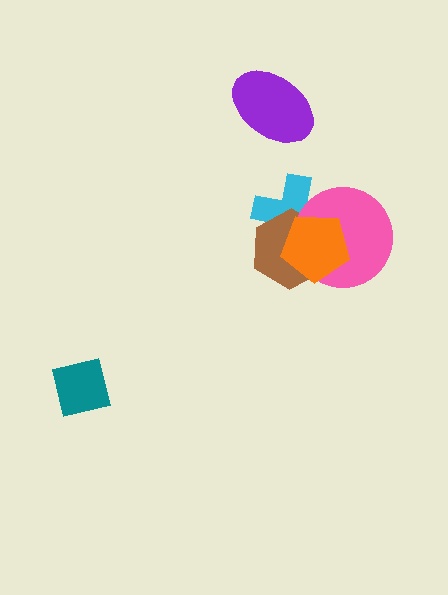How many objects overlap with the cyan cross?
3 objects overlap with the cyan cross.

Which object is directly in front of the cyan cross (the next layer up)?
The brown hexagon is directly in front of the cyan cross.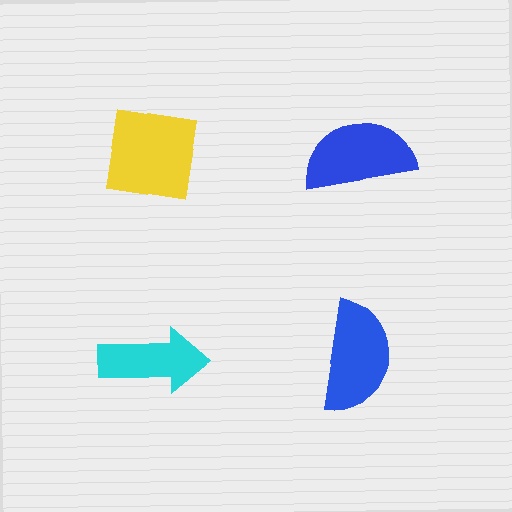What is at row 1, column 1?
A yellow square.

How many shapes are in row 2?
2 shapes.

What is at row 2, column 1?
A cyan arrow.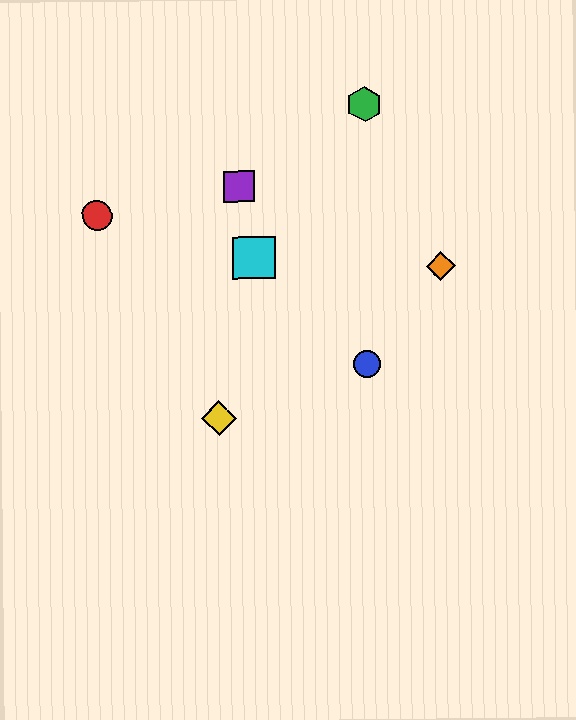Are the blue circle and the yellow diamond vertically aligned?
No, the blue circle is at x≈367 and the yellow diamond is at x≈219.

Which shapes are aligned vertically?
The blue circle, the green hexagon are aligned vertically.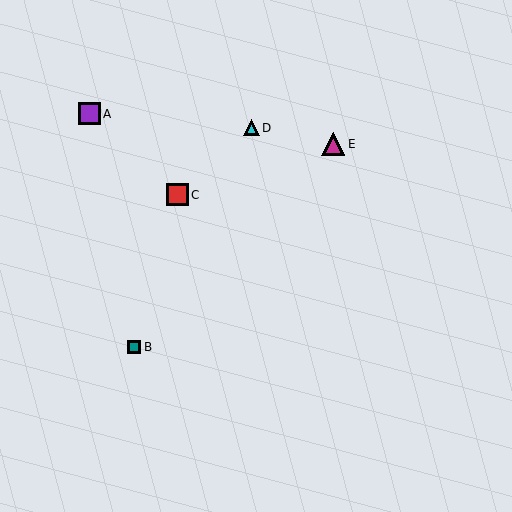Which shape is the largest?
The magenta triangle (labeled E) is the largest.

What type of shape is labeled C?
Shape C is a red square.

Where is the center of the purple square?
The center of the purple square is at (89, 114).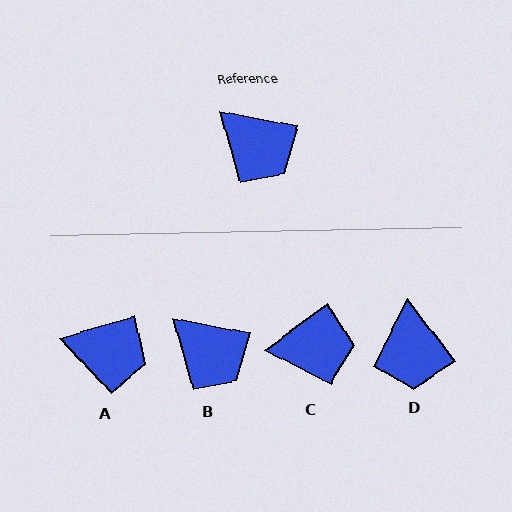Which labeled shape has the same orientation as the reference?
B.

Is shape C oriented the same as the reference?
No, it is off by about 47 degrees.